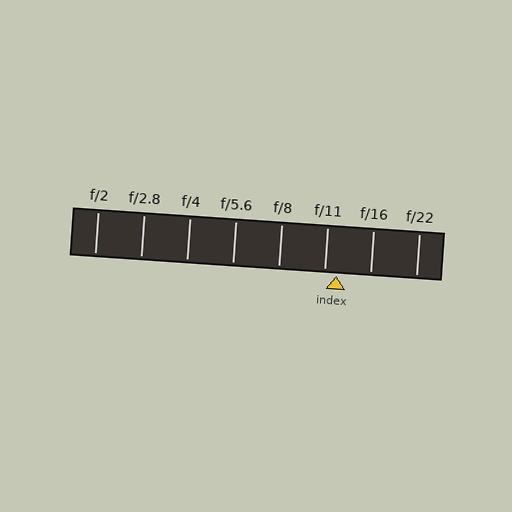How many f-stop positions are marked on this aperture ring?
There are 8 f-stop positions marked.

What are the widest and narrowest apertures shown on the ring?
The widest aperture shown is f/2 and the narrowest is f/22.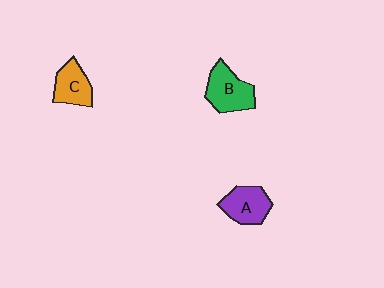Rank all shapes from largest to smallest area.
From largest to smallest: B (green), A (purple), C (orange).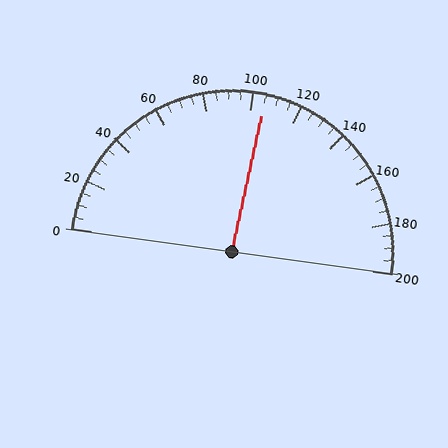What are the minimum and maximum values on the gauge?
The gauge ranges from 0 to 200.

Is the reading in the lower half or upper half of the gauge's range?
The reading is in the upper half of the range (0 to 200).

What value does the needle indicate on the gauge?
The needle indicates approximately 105.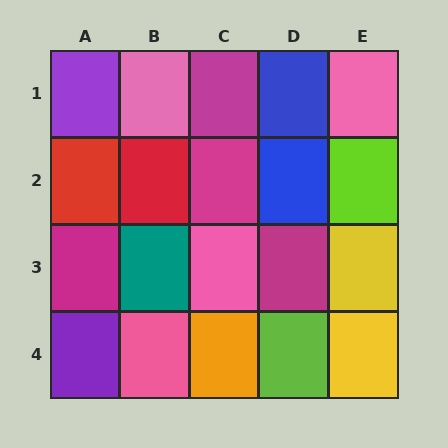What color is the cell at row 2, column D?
Blue.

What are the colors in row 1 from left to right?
Purple, pink, magenta, blue, pink.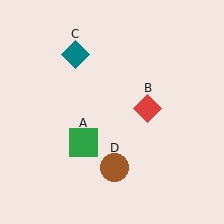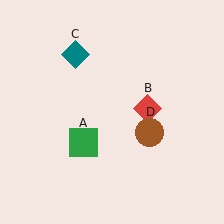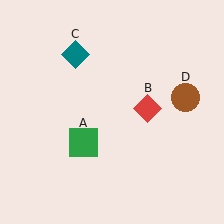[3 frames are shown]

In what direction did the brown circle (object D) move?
The brown circle (object D) moved up and to the right.